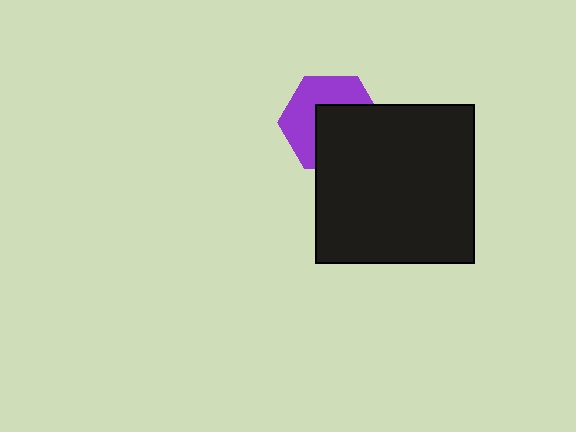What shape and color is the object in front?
The object in front is a black square.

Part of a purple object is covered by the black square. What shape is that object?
It is a hexagon.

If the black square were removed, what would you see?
You would see the complete purple hexagon.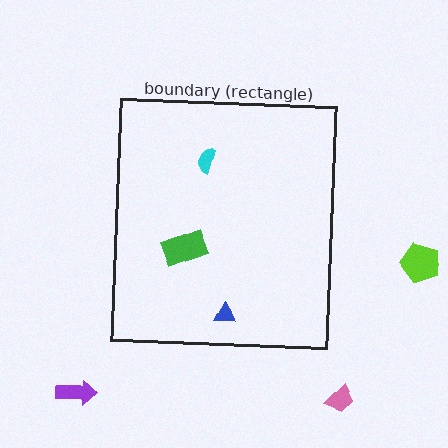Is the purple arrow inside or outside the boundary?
Outside.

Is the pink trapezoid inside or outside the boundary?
Outside.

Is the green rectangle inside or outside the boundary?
Inside.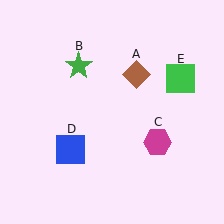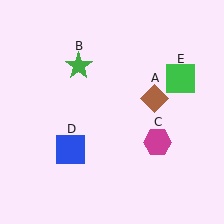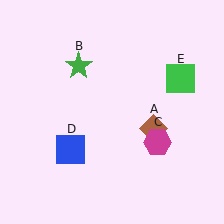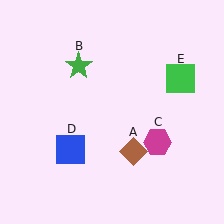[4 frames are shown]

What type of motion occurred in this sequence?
The brown diamond (object A) rotated clockwise around the center of the scene.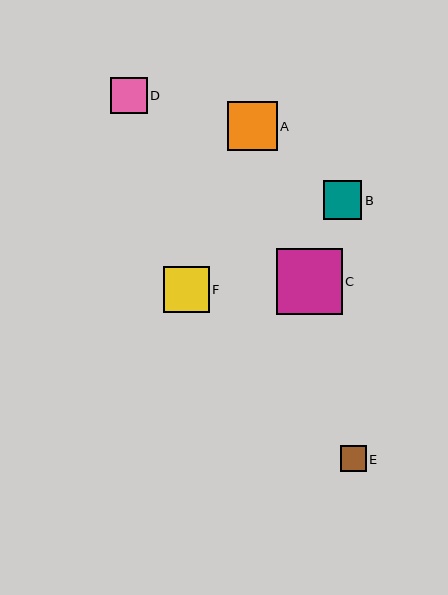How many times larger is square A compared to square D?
Square A is approximately 1.4 times the size of square D.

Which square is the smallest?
Square E is the smallest with a size of approximately 26 pixels.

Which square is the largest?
Square C is the largest with a size of approximately 66 pixels.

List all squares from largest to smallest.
From largest to smallest: C, A, F, B, D, E.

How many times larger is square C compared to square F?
Square C is approximately 1.4 times the size of square F.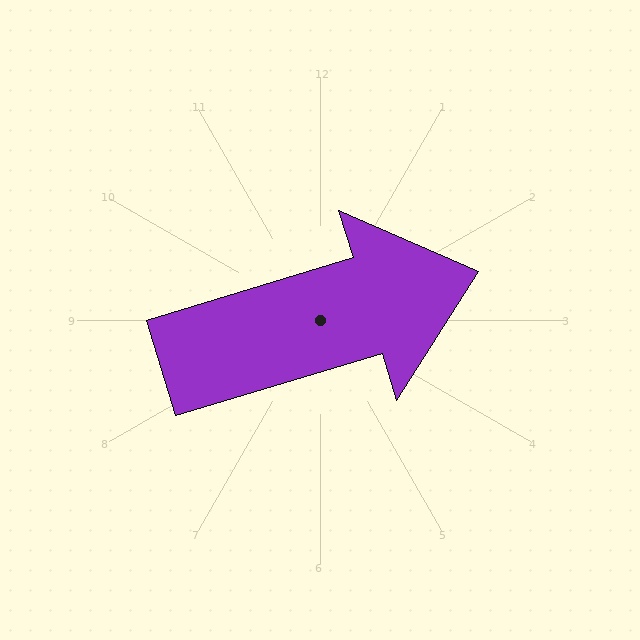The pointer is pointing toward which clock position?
Roughly 2 o'clock.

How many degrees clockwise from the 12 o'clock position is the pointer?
Approximately 73 degrees.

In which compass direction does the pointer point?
East.